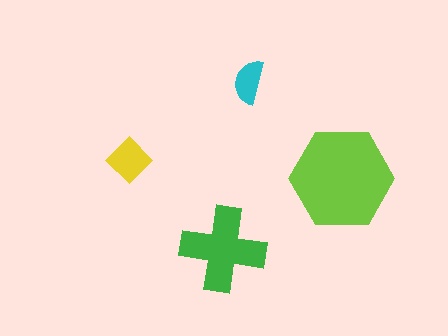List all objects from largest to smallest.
The lime hexagon, the green cross, the yellow diamond, the cyan semicircle.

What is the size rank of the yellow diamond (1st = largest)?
3rd.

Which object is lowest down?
The green cross is bottommost.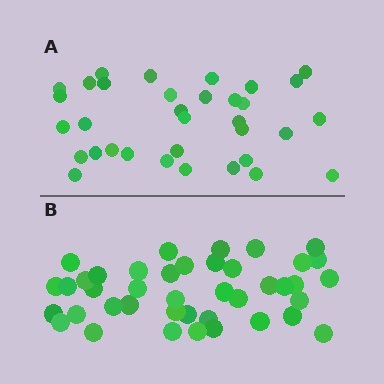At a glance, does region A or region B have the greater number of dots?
Region B (the bottom region) has more dots.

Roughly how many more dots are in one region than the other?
Region B has roughly 8 or so more dots than region A.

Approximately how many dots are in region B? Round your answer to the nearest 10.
About 40 dots. (The exact count is 41, which rounds to 40.)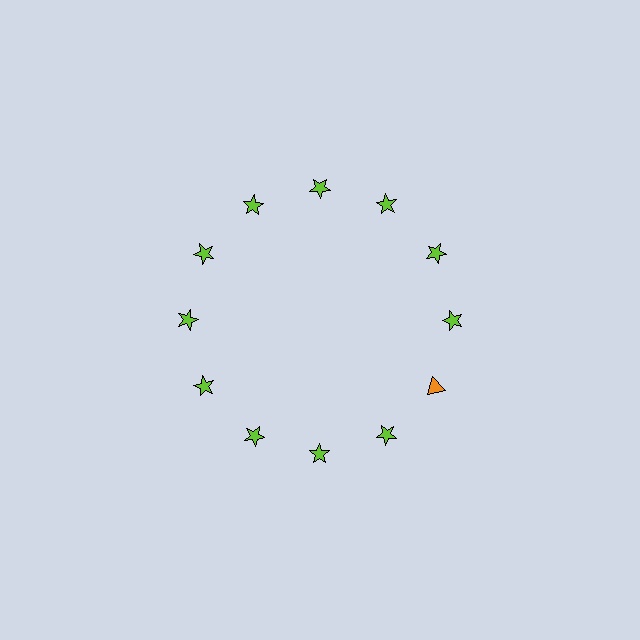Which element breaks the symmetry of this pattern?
The orange triangle at roughly the 4 o'clock position breaks the symmetry. All other shapes are lime stars.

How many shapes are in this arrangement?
There are 12 shapes arranged in a ring pattern.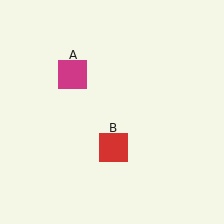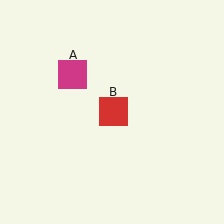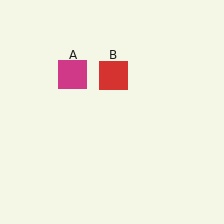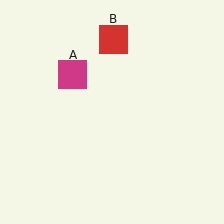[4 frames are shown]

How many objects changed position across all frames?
1 object changed position: red square (object B).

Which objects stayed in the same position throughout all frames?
Magenta square (object A) remained stationary.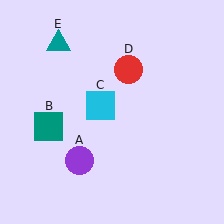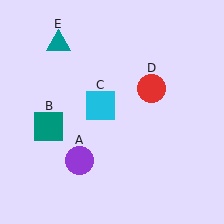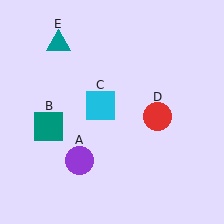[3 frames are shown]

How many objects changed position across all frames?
1 object changed position: red circle (object D).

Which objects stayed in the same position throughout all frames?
Purple circle (object A) and teal square (object B) and cyan square (object C) and teal triangle (object E) remained stationary.